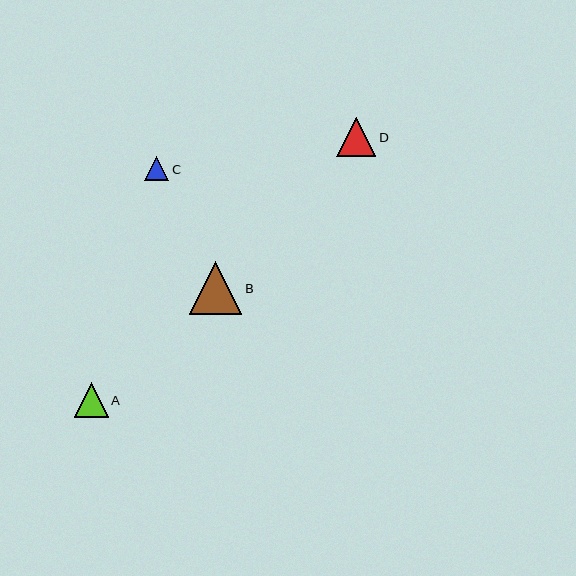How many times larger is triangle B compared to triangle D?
Triangle B is approximately 1.4 times the size of triangle D.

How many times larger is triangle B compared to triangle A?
Triangle B is approximately 1.5 times the size of triangle A.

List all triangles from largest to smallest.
From largest to smallest: B, D, A, C.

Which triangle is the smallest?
Triangle C is the smallest with a size of approximately 24 pixels.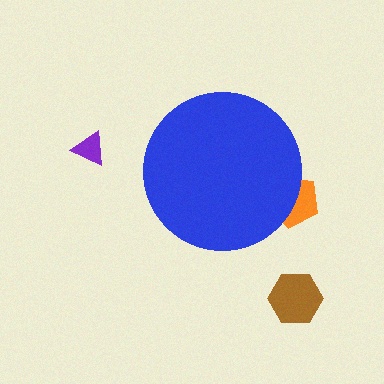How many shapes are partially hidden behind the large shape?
1 shape is partially hidden.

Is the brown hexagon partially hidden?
No, the brown hexagon is fully visible.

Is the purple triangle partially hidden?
No, the purple triangle is fully visible.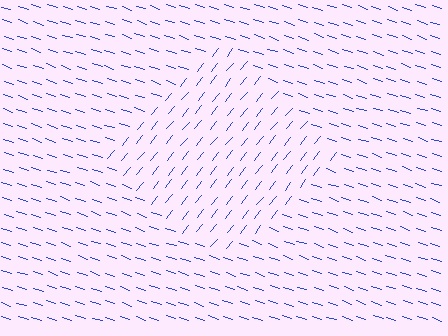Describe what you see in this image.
The image is filled with small blue line segments. A diamond region in the image has lines oriented differently from the surrounding lines, creating a visible texture boundary.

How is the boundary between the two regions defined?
The boundary is defined purely by a change in line orientation (approximately 69 degrees difference). All lines are the same color and thickness.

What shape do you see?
I see a diamond.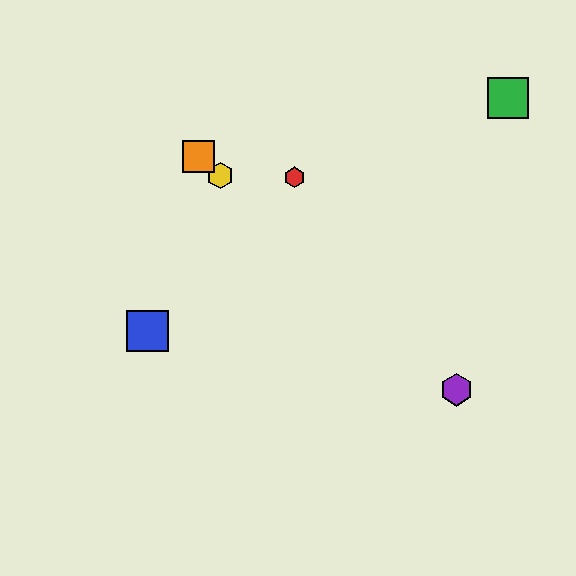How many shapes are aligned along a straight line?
3 shapes (the yellow hexagon, the purple hexagon, the orange square) are aligned along a straight line.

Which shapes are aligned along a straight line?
The yellow hexagon, the purple hexagon, the orange square are aligned along a straight line.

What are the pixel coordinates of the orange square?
The orange square is at (199, 156).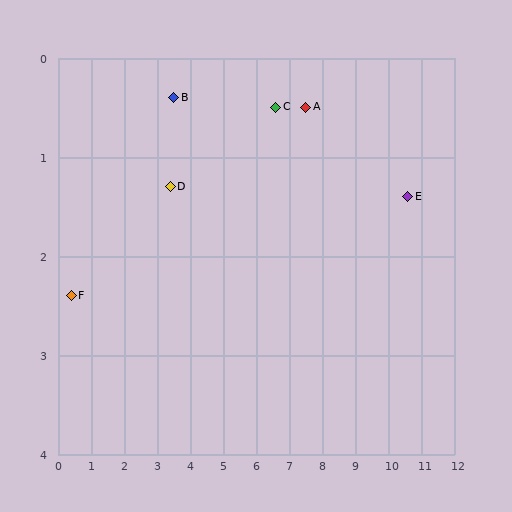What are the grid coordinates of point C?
Point C is at approximately (6.6, 0.5).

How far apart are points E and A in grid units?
Points E and A are about 3.2 grid units apart.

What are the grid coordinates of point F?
Point F is at approximately (0.4, 2.4).